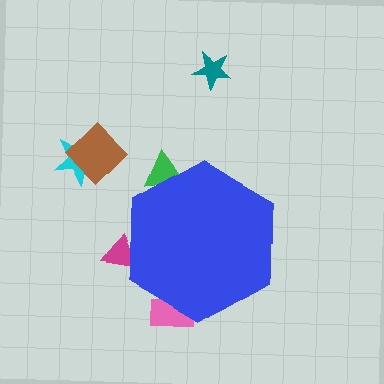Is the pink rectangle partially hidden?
Yes, the pink rectangle is partially hidden behind the blue hexagon.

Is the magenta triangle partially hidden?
Yes, the magenta triangle is partially hidden behind the blue hexagon.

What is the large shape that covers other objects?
A blue hexagon.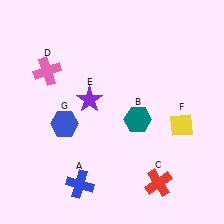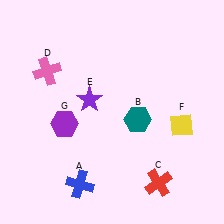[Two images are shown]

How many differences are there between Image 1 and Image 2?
There is 1 difference between the two images.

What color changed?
The hexagon (G) changed from blue in Image 1 to purple in Image 2.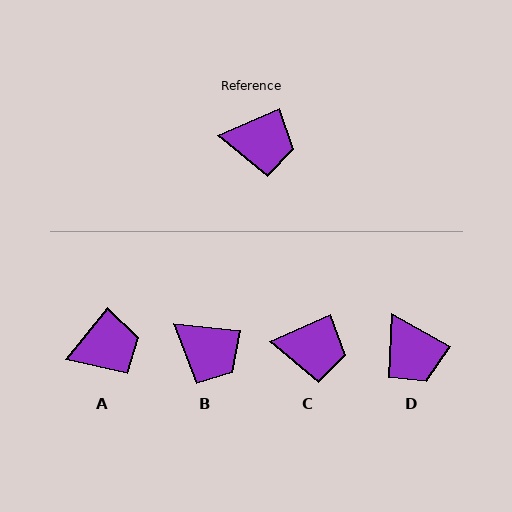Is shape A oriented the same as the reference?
No, it is off by about 27 degrees.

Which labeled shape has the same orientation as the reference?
C.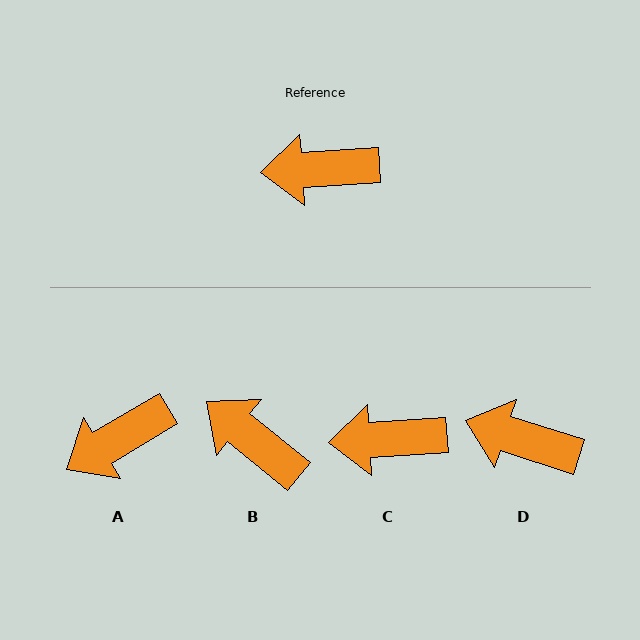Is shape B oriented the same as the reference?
No, it is off by about 43 degrees.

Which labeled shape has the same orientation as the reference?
C.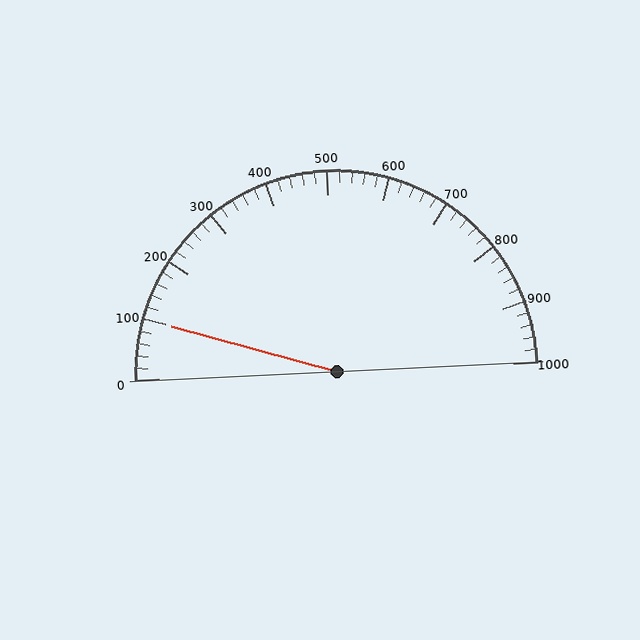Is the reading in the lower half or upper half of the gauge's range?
The reading is in the lower half of the range (0 to 1000).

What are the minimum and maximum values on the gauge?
The gauge ranges from 0 to 1000.